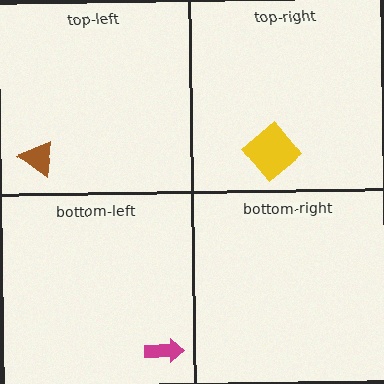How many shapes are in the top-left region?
1.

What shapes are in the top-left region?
The brown triangle.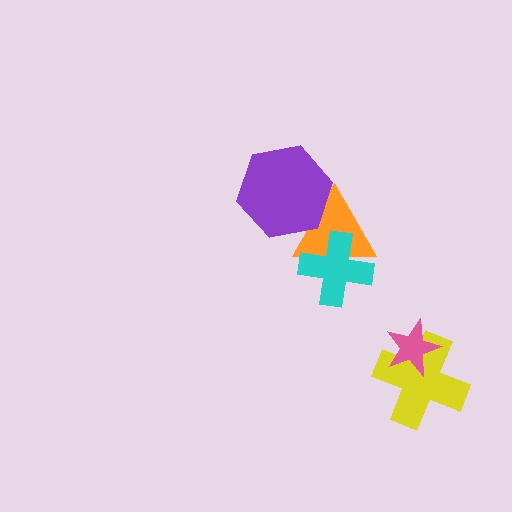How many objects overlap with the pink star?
1 object overlaps with the pink star.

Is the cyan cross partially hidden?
No, no other shape covers it.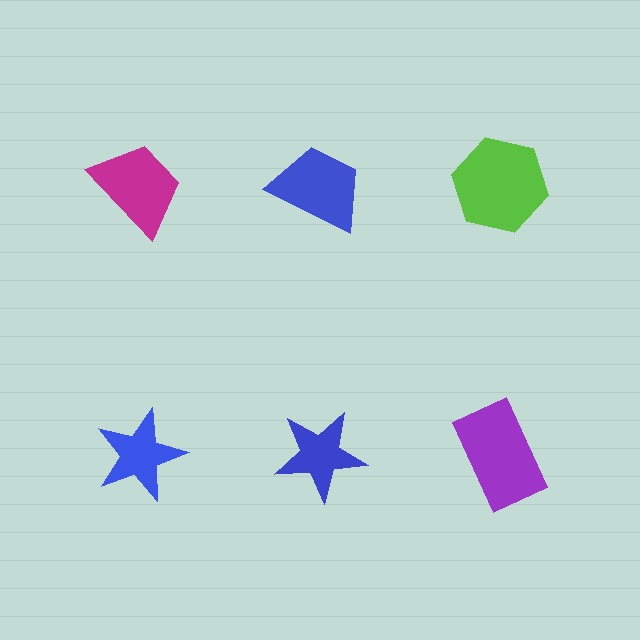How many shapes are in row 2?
3 shapes.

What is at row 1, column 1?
A magenta trapezoid.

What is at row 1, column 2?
A blue trapezoid.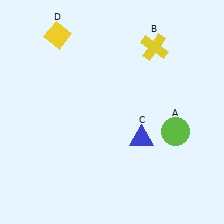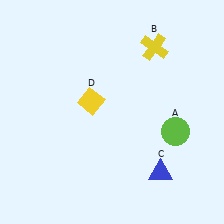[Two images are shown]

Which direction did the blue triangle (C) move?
The blue triangle (C) moved down.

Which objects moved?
The objects that moved are: the blue triangle (C), the yellow diamond (D).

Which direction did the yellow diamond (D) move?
The yellow diamond (D) moved down.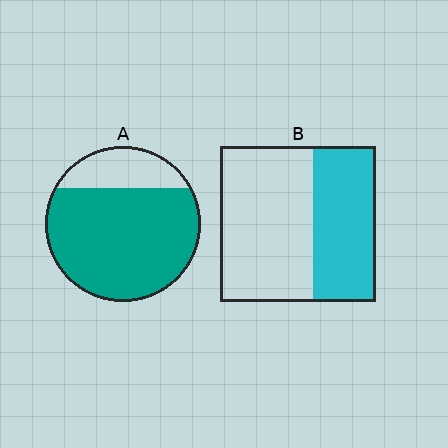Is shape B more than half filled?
No.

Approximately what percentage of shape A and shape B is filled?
A is approximately 80% and B is approximately 40%.